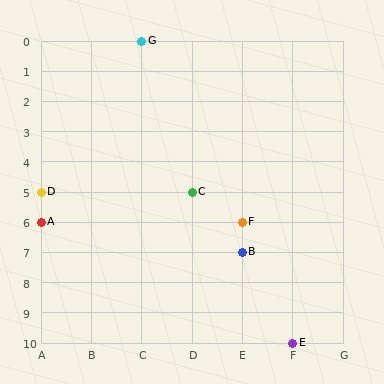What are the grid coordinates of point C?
Point C is at grid coordinates (D, 5).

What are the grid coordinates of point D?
Point D is at grid coordinates (A, 5).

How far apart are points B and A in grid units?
Points B and A are 4 columns and 1 row apart (about 4.1 grid units diagonally).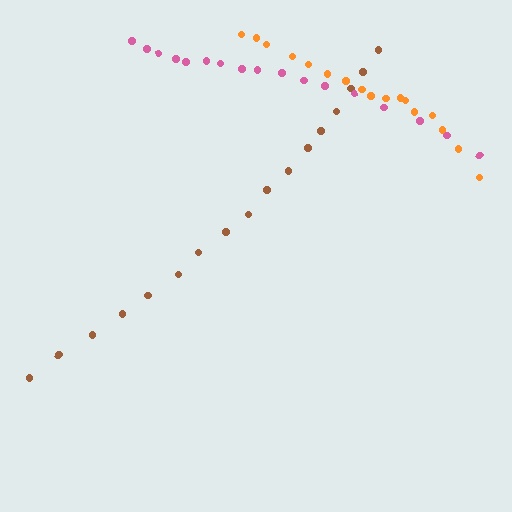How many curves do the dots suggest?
There are 3 distinct paths.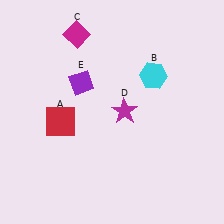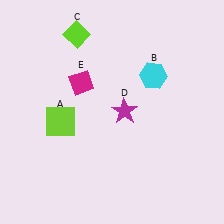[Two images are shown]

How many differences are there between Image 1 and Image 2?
There are 3 differences between the two images.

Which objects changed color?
A changed from red to lime. C changed from magenta to lime. E changed from purple to magenta.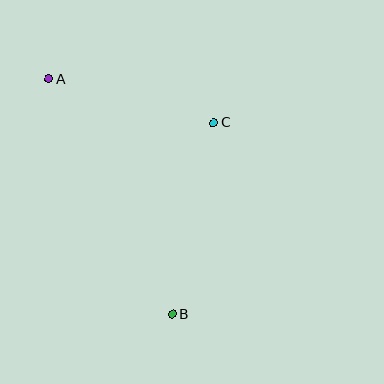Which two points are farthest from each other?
Points A and B are farthest from each other.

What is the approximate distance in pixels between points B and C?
The distance between B and C is approximately 196 pixels.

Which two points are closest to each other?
Points A and C are closest to each other.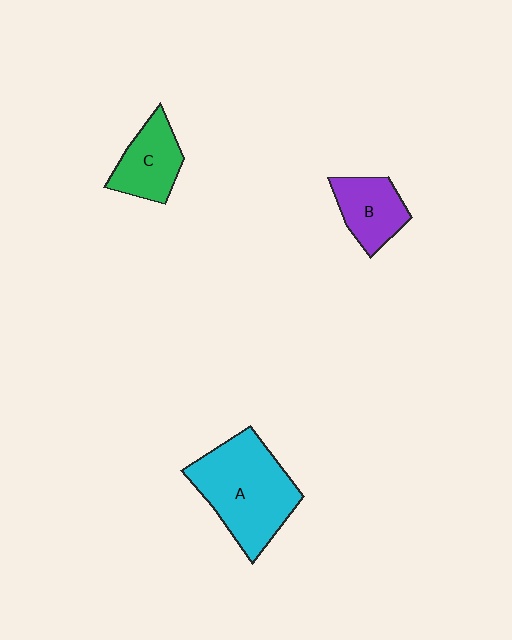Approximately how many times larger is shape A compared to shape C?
Approximately 1.9 times.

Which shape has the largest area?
Shape A (cyan).